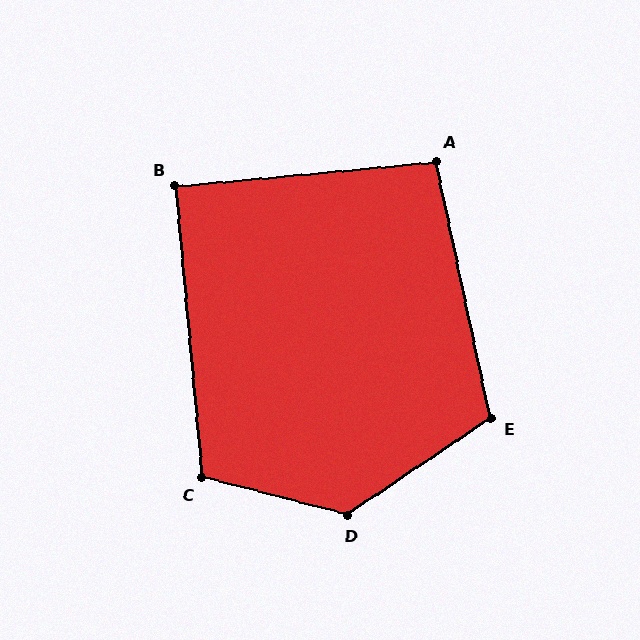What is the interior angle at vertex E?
Approximately 112 degrees (obtuse).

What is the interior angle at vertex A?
Approximately 96 degrees (obtuse).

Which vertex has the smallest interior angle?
B, at approximately 90 degrees.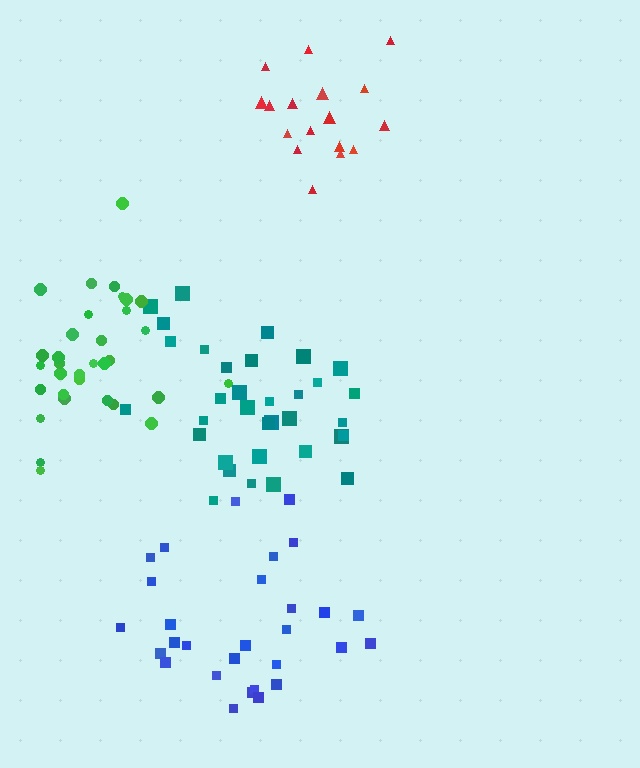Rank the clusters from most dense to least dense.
green, teal, red, blue.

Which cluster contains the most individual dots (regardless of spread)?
Teal (34).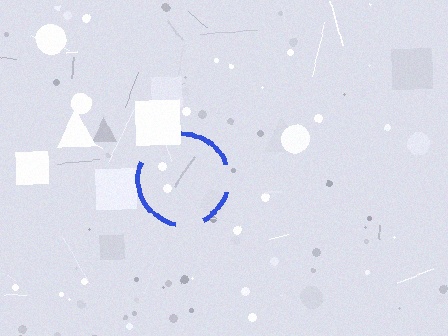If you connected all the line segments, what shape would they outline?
They would outline a circle.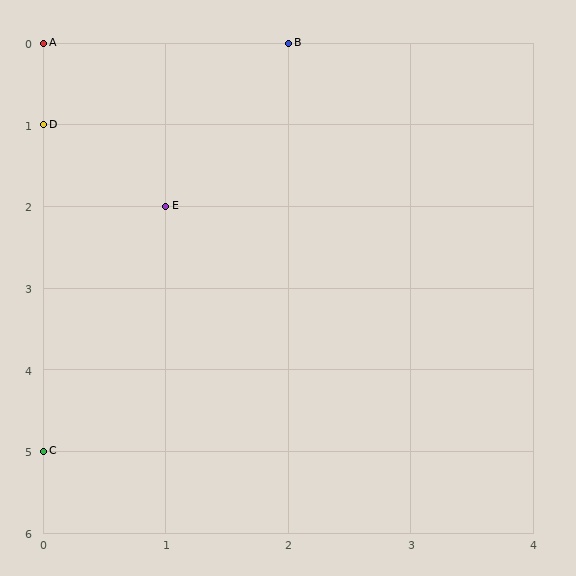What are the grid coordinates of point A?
Point A is at grid coordinates (0, 0).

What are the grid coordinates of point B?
Point B is at grid coordinates (2, 0).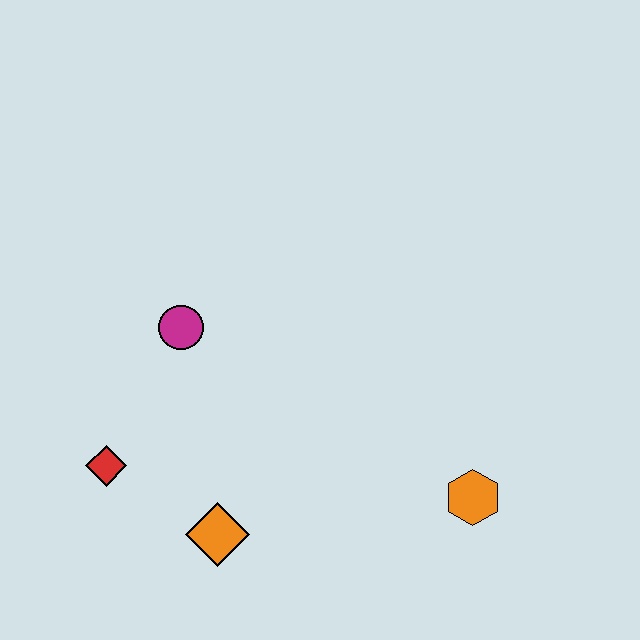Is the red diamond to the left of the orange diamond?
Yes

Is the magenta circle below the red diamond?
No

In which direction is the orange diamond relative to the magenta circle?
The orange diamond is below the magenta circle.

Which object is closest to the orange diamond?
The red diamond is closest to the orange diamond.